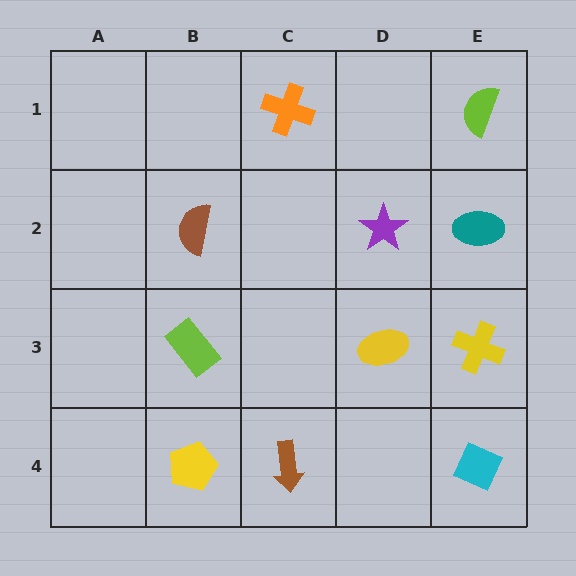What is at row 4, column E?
A cyan diamond.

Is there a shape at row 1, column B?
No, that cell is empty.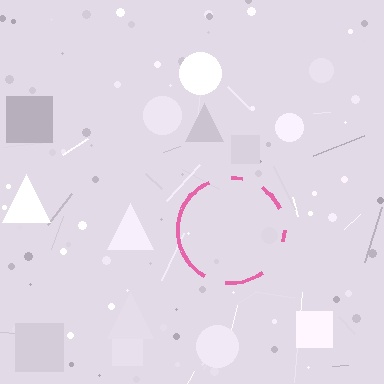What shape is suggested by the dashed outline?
The dashed outline suggests a circle.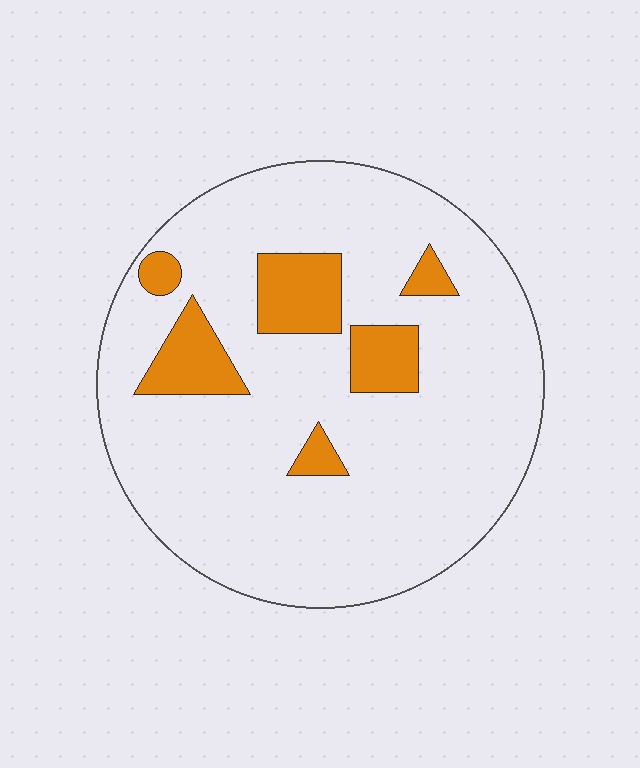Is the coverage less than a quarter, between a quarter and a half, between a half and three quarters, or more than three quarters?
Less than a quarter.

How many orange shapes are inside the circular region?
6.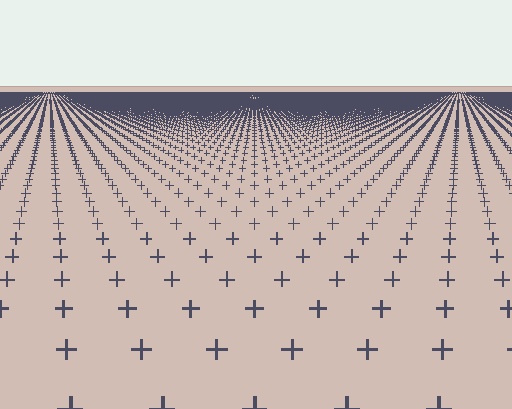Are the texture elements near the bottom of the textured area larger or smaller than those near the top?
Larger. Near the bottom, elements are closer to the viewer and appear at a bigger on-screen size.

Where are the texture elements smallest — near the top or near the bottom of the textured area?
Near the top.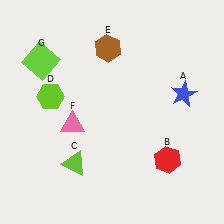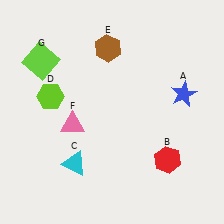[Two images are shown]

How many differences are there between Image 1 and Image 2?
There is 1 difference between the two images.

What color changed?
The triangle (C) changed from lime in Image 1 to cyan in Image 2.